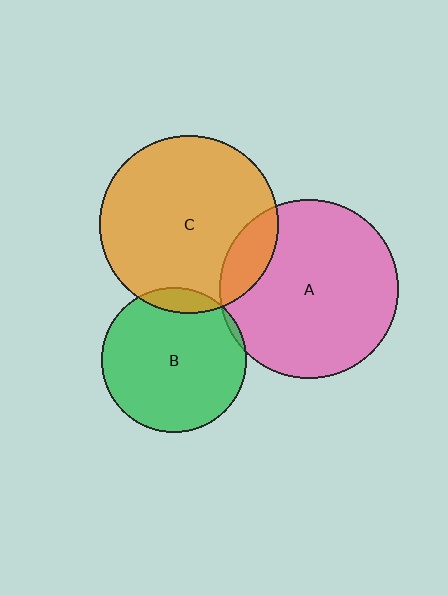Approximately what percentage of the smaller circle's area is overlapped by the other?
Approximately 15%.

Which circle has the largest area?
Circle A (pink).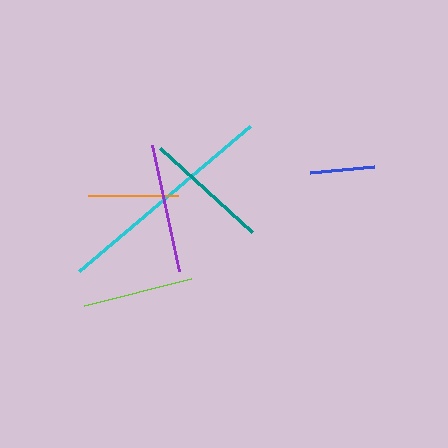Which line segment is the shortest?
The blue line is the shortest at approximately 64 pixels.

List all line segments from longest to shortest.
From longest to shortest: cyan, purple, teal, lime, orange, blue.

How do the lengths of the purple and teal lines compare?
The purple and teal lines are approximately the same length.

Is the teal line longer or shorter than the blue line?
The teal line is longer than the blue line.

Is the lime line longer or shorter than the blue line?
The lime line is longer than the blue line.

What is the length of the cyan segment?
The cyan segment is approximately 224 pixels long.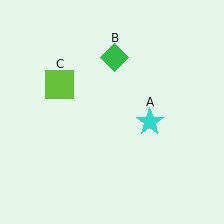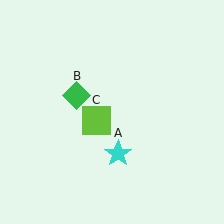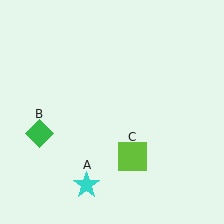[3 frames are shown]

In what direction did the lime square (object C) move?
The lime square (object C) moved down and to the right.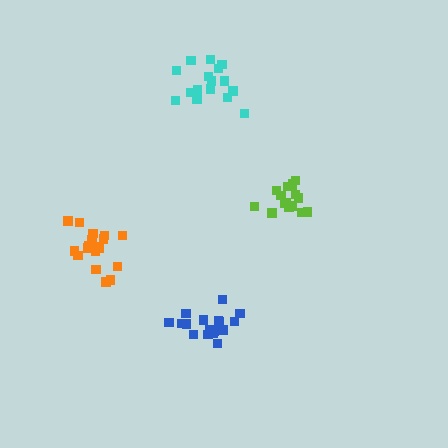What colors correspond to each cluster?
The clusters are colored: blue, lime, orange, cyan.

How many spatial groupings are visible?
There are 4 spatial groupings.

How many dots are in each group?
Group 1: 18 dots, Group 2: 17 dots, Group 3: 18 dots, Group 4: 16 dots (69 total).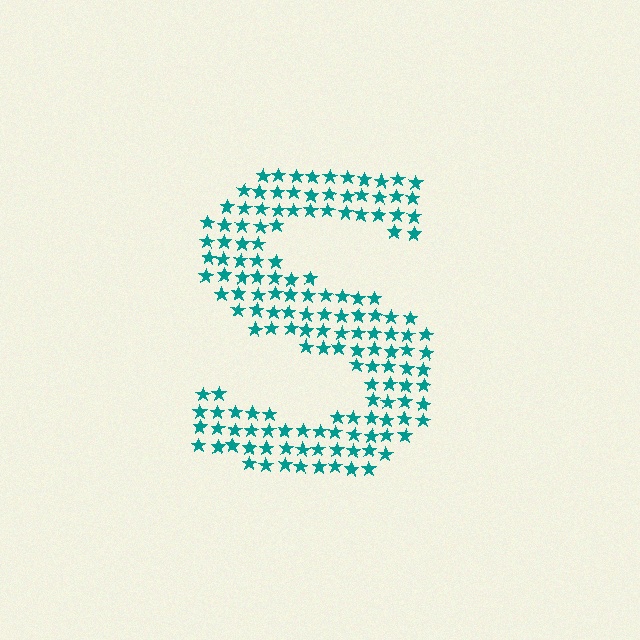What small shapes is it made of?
It is made of small stars.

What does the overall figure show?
The overall figure shows the letter S.